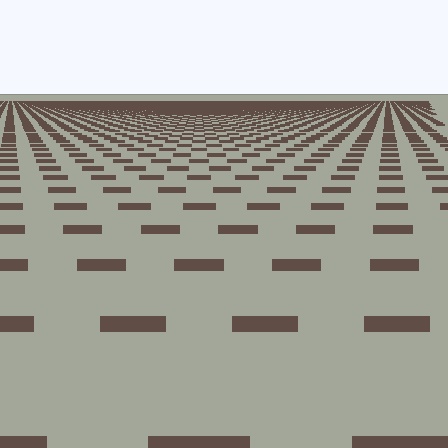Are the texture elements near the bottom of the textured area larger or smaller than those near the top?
Larger. Near the bottom, elements are closer to the viewer and appear at a bigger on-screen size.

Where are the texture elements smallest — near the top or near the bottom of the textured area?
Near the top.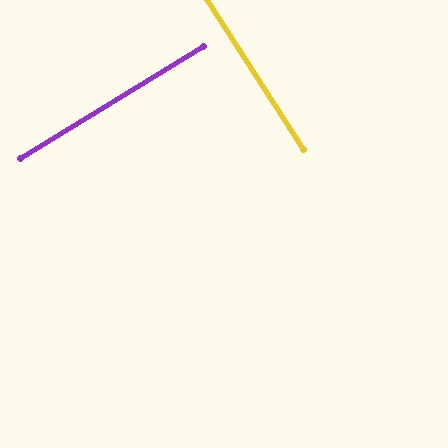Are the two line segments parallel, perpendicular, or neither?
Perpendicular — they meet at approximately 89°.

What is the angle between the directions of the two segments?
Approximately 89 degrees.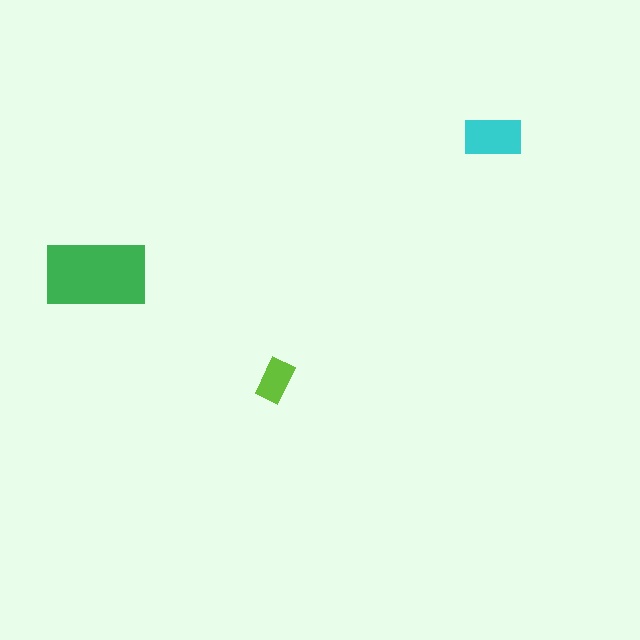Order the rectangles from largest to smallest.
the green one, the cyan one, the lime one.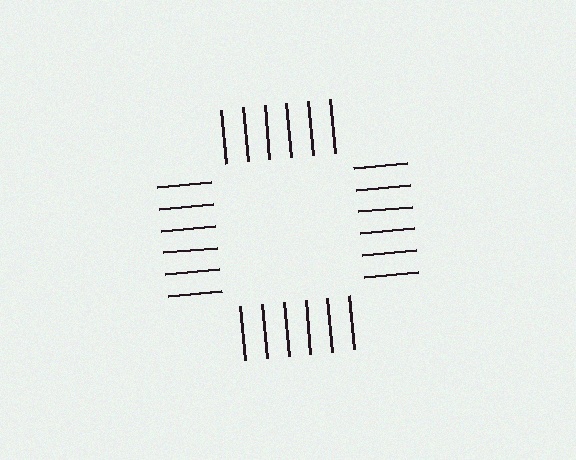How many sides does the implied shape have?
4 sides — the line-ends trace a square.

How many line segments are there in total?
24 — 6 along each of the 4 edges.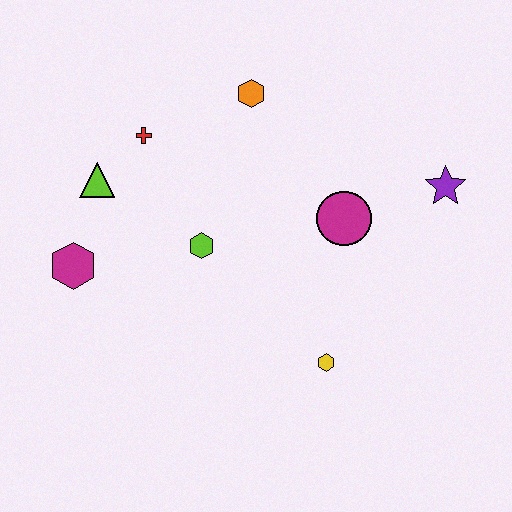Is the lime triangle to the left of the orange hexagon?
Yes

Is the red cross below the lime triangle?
No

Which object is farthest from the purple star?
The magenta hexagon is farthest from the purple star.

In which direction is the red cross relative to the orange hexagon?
The red cross is to the left of the orange hexagon.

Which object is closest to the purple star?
The magenta circle is closest to the purple star.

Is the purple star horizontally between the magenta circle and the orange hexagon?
No